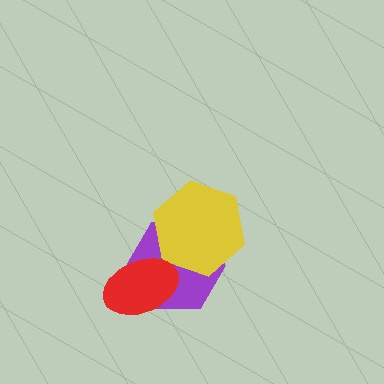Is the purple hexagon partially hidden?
Yes, it is partially covered by another shape.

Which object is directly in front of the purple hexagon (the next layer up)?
The yellow hexagon is directly in front of the purple hexagon.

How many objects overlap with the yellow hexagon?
1 object overlaps with the yellow hexagon.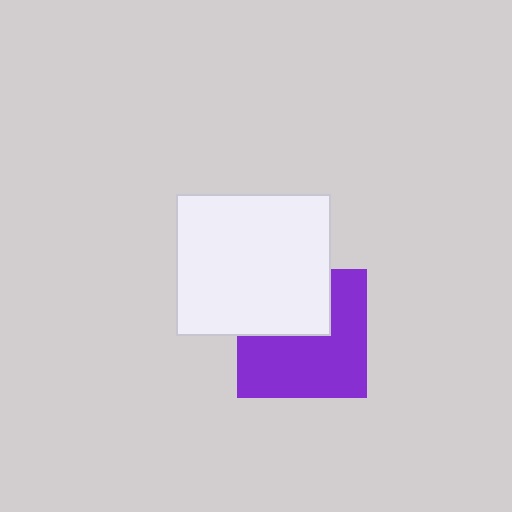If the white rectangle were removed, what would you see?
You would see the complete purple square.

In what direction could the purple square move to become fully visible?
The purple square could move down. That would shift it out from behind the white rectangle entirely.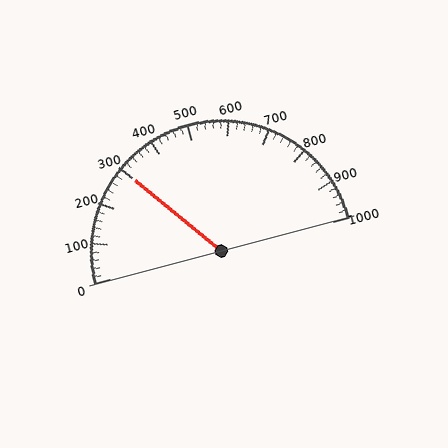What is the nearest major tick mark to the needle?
The nearest major tick mark is 300.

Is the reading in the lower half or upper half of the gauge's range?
The reading is in the lower half of the range (0 to 1000).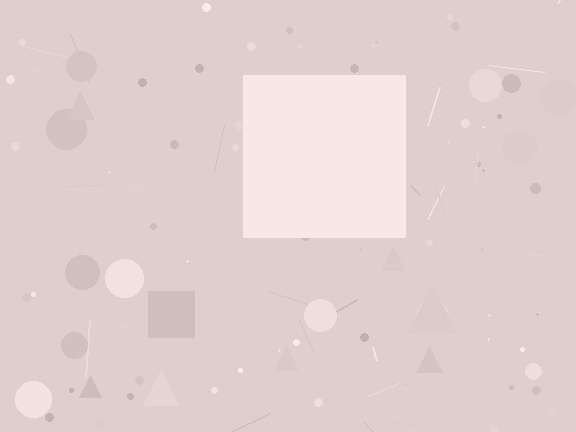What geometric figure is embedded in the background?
A square is embedded in the background.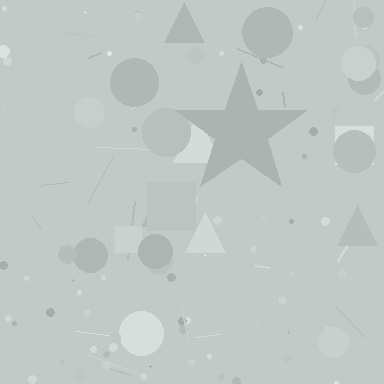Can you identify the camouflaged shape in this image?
The camouflaged shape is a star.